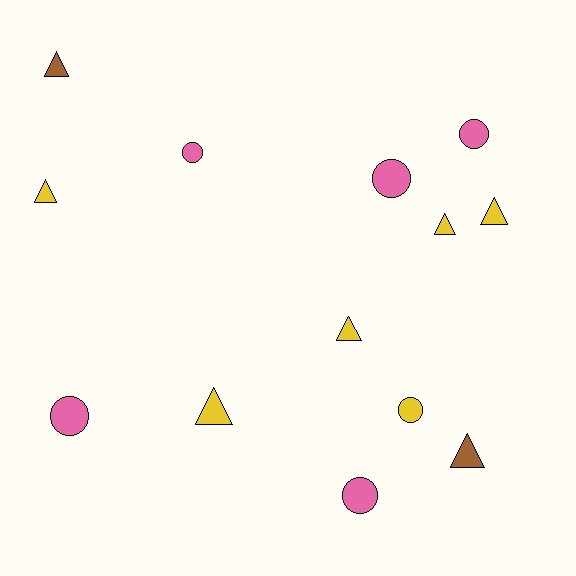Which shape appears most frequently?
Triangle, with 7 objects.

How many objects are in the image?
There are 13 objects.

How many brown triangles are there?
There are 2 brown triangles.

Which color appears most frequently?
Yellow, with 6 objects.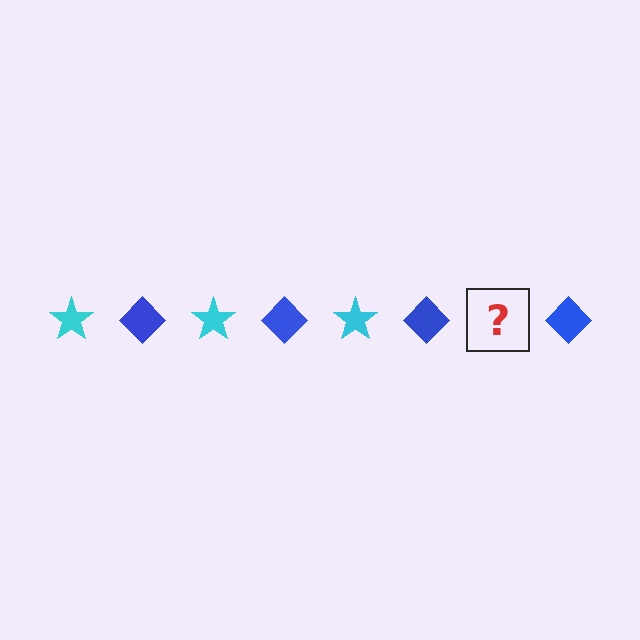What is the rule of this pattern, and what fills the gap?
The rule is that the pattern alternates between cyan star and blue diamond. The gap should be filled with a cyan star.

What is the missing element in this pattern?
The missing element is a cyan star.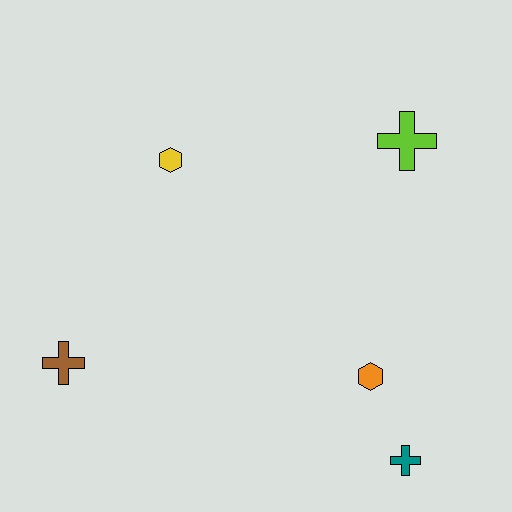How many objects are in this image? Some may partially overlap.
There are 5 objects.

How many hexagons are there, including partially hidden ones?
There are 2 hexagons.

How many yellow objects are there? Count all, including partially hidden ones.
There is 1 yellow object.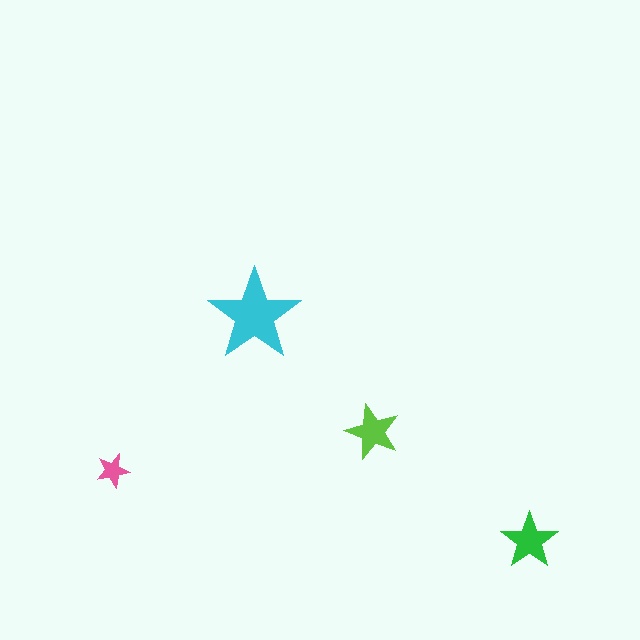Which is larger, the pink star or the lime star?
The lime one.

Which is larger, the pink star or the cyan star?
The cyan one.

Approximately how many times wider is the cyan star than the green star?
About 1.5 times wider.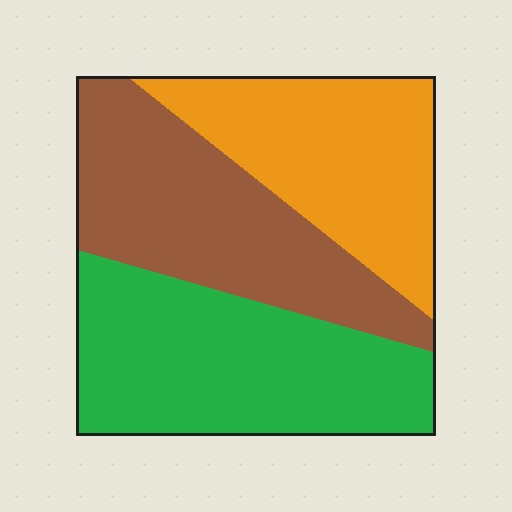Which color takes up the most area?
Green, at roughly 35%.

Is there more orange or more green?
Green.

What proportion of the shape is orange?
Orange takes up about one third (1/3) of the shape.